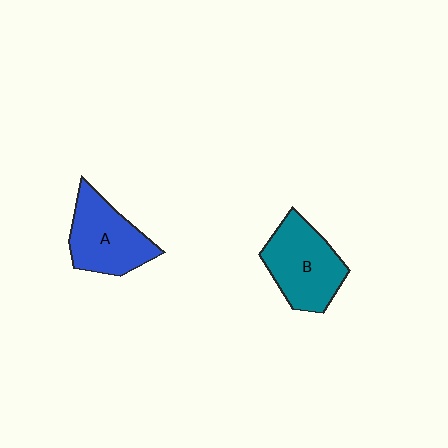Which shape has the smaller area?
Shape A (blue).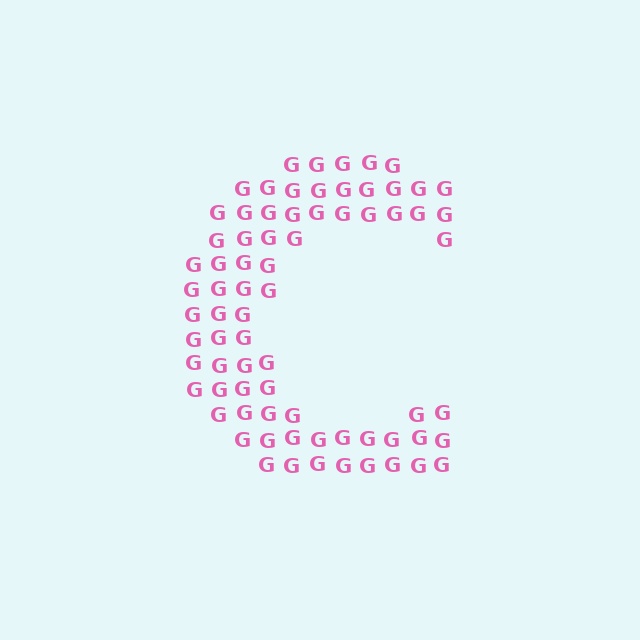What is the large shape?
The large shape is the letter C.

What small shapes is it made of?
It is made of small letter G's.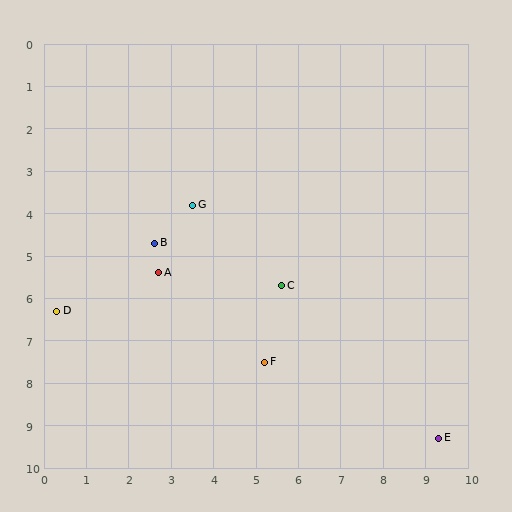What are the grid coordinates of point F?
Point F is at approximately (5.2, 7.5).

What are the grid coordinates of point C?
Point C is at approximately (5.6, 5.7).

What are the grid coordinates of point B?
Point B is at approximately (2.6, 4.7).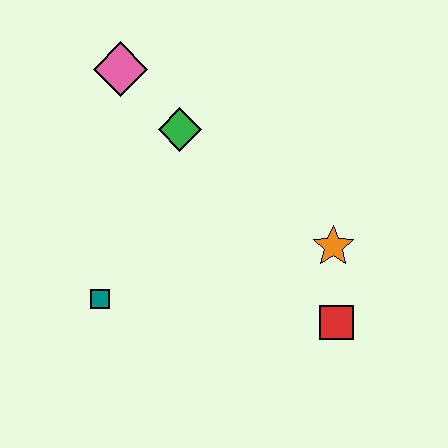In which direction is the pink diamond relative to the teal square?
The pink diamond is above the teal square.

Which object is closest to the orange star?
The red square is closest to the orange star.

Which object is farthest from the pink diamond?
The red square is farthest from the pink diamond.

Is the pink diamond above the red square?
Yes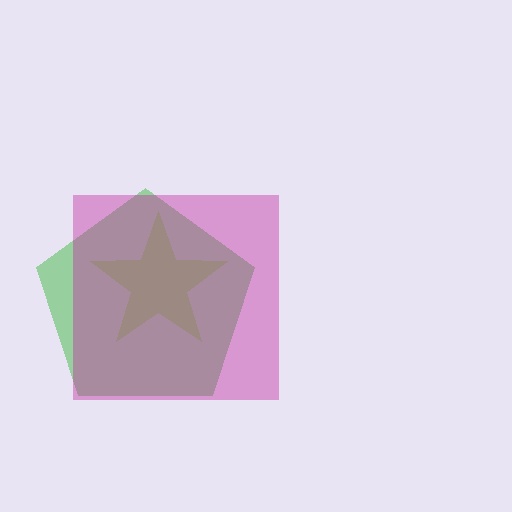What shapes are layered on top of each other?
The layered shapes are: a green pentagon, a lime star, a magenta square.